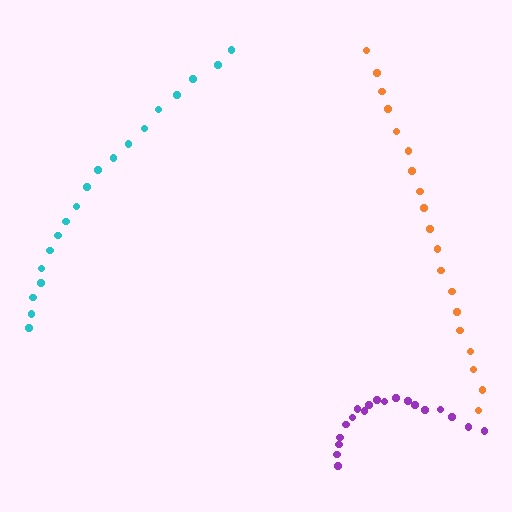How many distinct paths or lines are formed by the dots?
There are 3 distinct paths.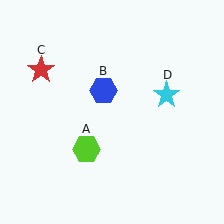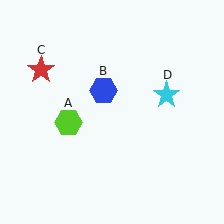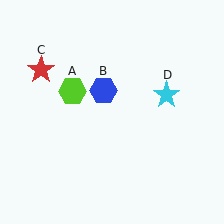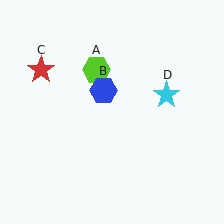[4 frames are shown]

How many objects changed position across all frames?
1 object changed position: lime hexagon (object A).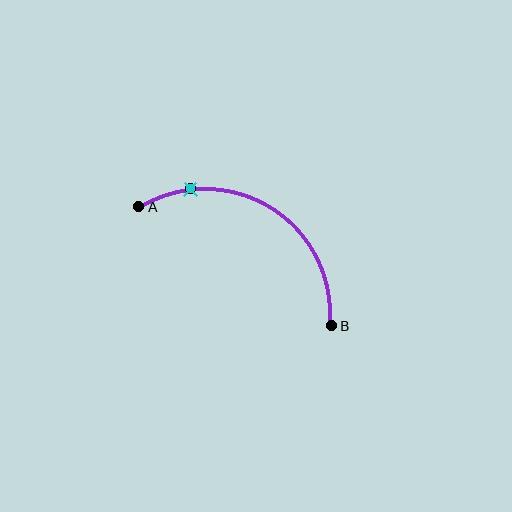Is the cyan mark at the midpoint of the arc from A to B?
No. The cyan mark lies on the arc but is closer to endpoint A. The arc midpoint would be at the point on the curve equidistant along the arc from both A and B.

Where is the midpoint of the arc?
The arc midpoint is the point on the curve farthest from the straight line joining A and B. It sits above that line.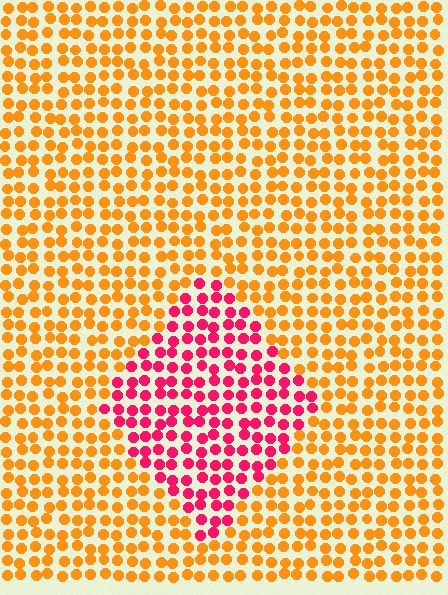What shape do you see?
I see a diamond.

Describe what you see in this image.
The image is filled with small orange elements in a uniform arrangement. A diamond-shaped region is visible where the elements are tinted to a slightly different hue, forming a subtle color boundary.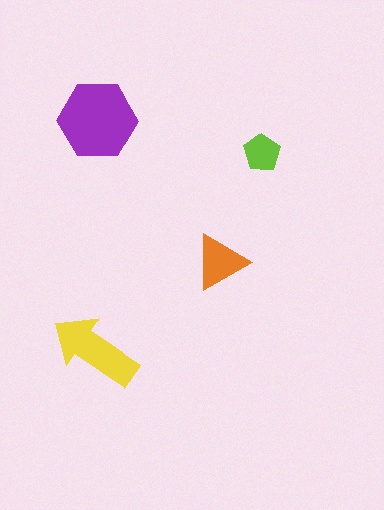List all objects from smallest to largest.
The lime pentagon, the orange triangle, the yellow arrow, the purple hexagon.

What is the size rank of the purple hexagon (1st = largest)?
1st.